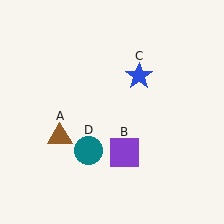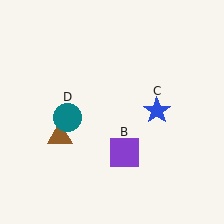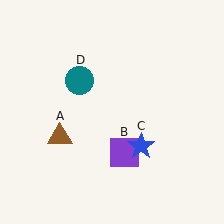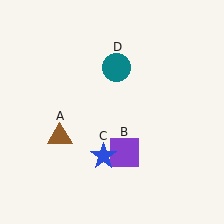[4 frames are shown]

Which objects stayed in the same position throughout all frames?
Brown triangle (object A) and purple square (object B) remained stationary.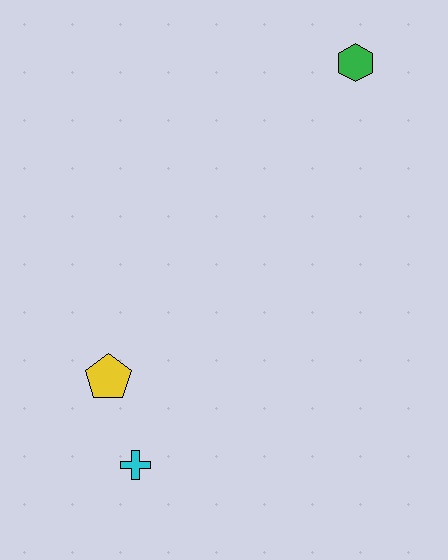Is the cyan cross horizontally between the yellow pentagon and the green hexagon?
Yes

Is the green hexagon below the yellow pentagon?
No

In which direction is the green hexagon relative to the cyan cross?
The green hexagon is above the cyan cross.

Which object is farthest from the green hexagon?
The cyan cross is farthest from the green hexagon.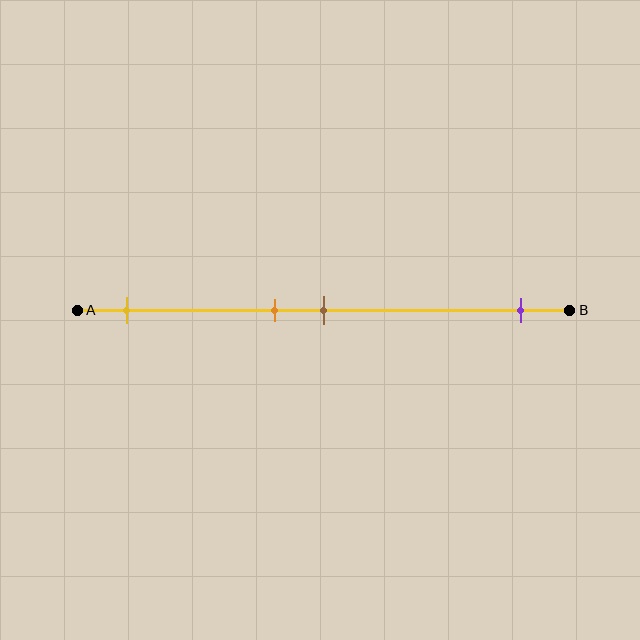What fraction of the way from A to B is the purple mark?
The purple mark is approximately 90% (0.9) of the way from A to B.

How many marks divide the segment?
There are 4 marks dividing the segment.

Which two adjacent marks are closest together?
The orange and brown marks are the closest adjacent pair.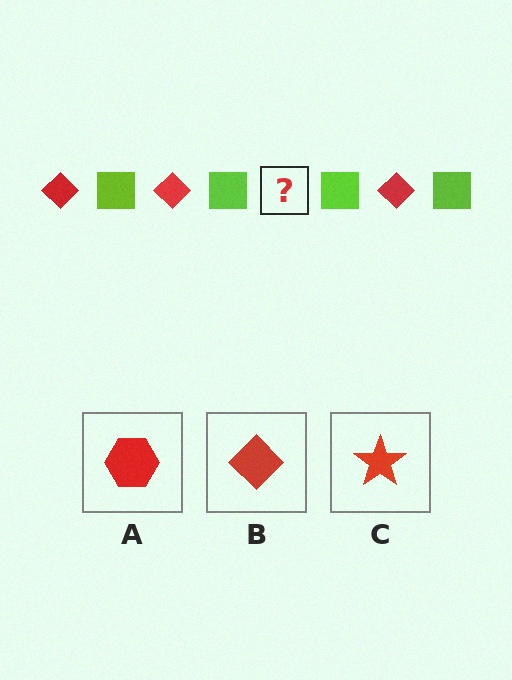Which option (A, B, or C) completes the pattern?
B.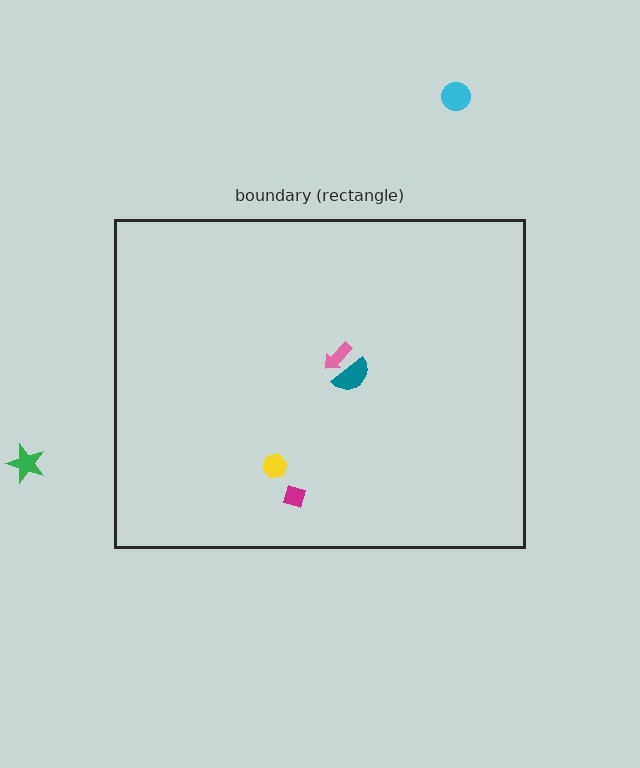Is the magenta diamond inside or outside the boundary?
Inside.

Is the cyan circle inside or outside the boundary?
Outside.